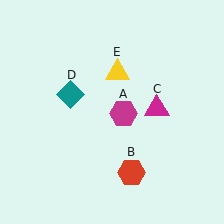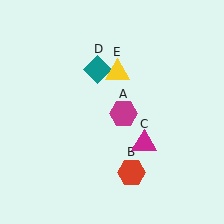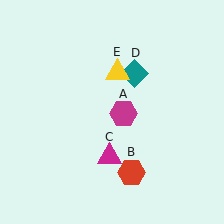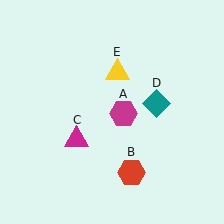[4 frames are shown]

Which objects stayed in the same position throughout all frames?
Magenta hexagon (object A) and red hexagon (object B) and yellow triangle (object E) remained stationary.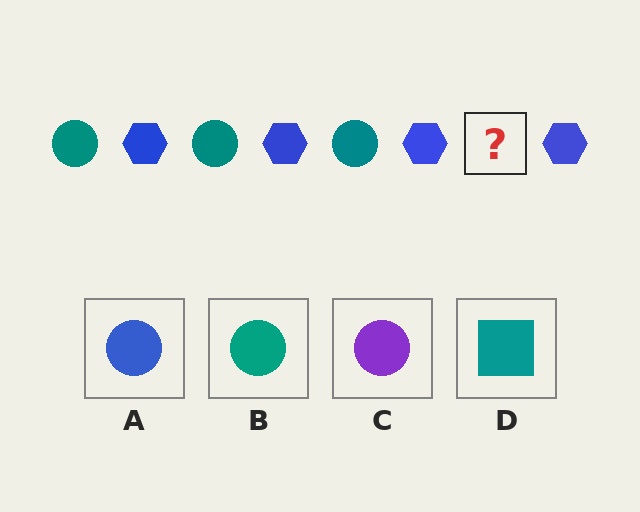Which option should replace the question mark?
Option B.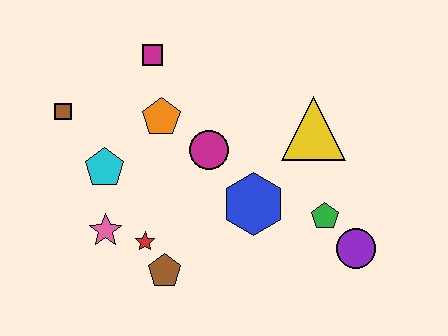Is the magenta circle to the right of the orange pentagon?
Yes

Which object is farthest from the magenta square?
The purple circle is farthest from the magenta square.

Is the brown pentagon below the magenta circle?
Yes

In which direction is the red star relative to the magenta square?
The red star is below the magenta square.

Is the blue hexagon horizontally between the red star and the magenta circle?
No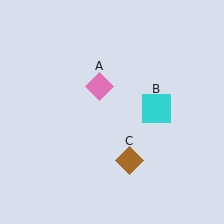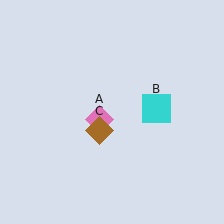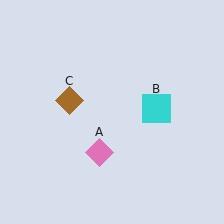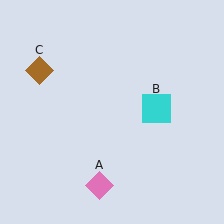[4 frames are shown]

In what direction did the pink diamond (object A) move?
The pink diamond (object A) moved down.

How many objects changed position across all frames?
2 objects changed position: pink diamond (object A), brown diamond (object C).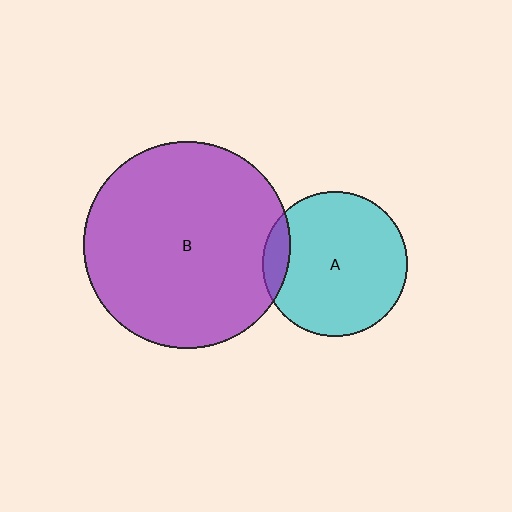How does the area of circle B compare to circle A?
Approximately 2.0 times.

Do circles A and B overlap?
Yes.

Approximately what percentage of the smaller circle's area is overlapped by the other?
Approximately 10%.